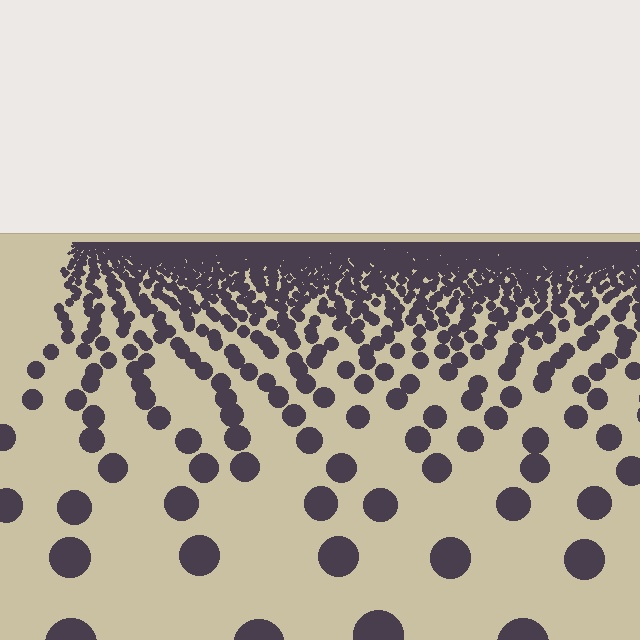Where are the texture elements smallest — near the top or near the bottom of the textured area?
Near the top.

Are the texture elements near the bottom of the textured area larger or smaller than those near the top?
Larger. Near the bottom, elements are closer to the viewer and appear at a bigger on-screen size.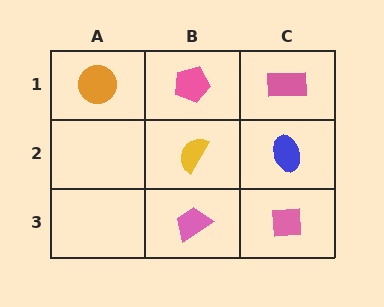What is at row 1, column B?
A pink pentagon.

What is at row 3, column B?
A pink trapezoid.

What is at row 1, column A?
An orange circle.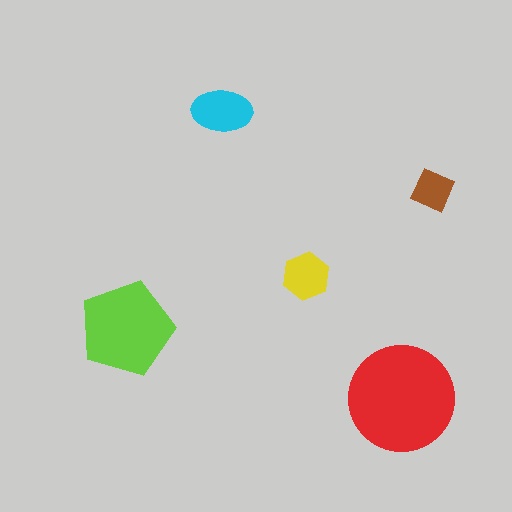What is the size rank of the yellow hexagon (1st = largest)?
4th.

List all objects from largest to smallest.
The red circle, the lime pentagon, the cyan ellipse, the yellow hexagon, the brown diamond.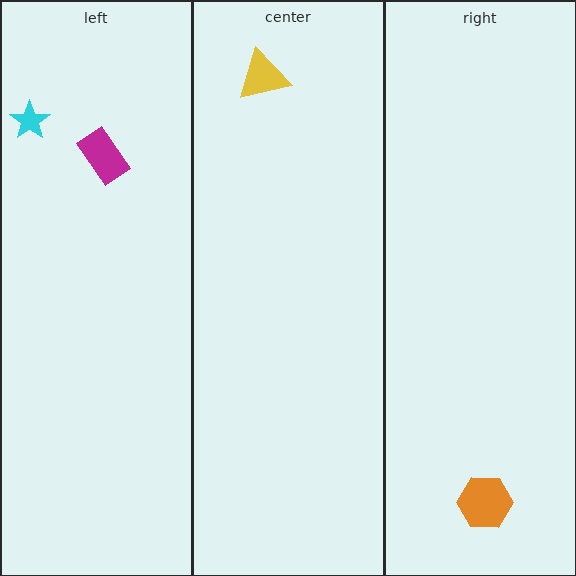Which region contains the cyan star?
The left region.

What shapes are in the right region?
The orange hexagon.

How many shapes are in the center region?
1.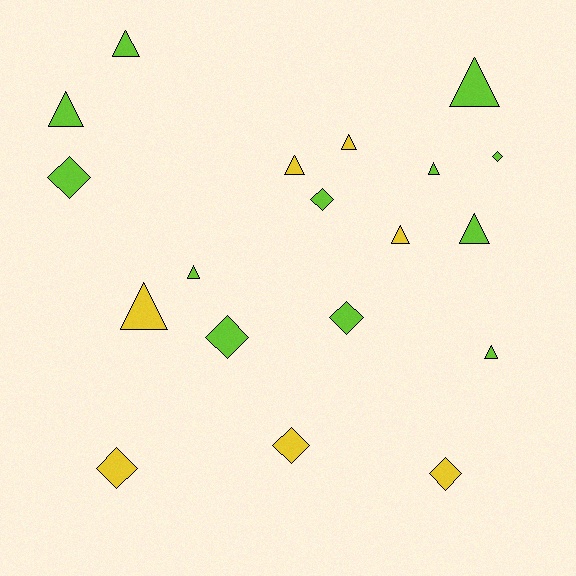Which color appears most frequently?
Lime, with 12 objects.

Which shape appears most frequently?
Triangle, with 11 objects.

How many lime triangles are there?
There are 7 lime triangles.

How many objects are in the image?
There are 19 objects.